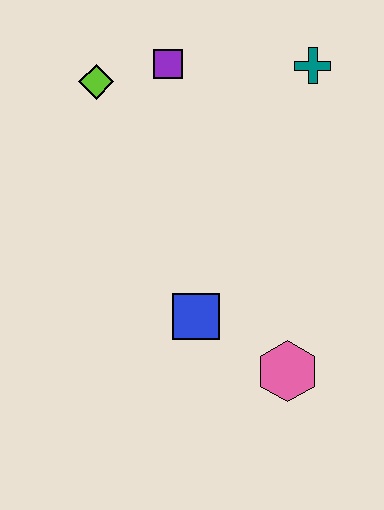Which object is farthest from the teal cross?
The pink hexagon is farthest from the teal cross.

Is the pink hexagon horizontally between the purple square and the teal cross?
Yes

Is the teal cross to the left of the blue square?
No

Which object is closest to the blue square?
The pink hexagon is closest to the blue square.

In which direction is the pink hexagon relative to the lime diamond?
The pink hexagon is below the lime diamond.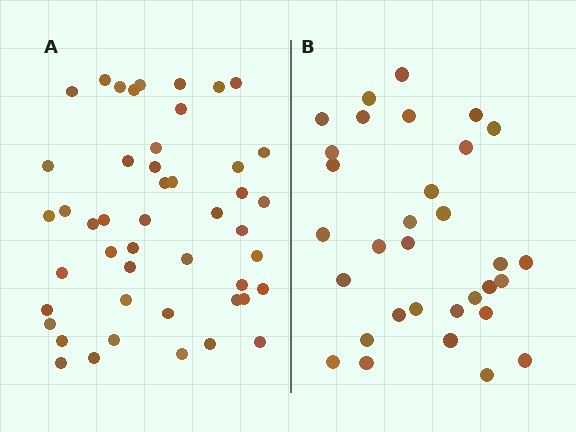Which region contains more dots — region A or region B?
Region A (the left region) has more dots.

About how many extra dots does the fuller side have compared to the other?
Region A has approximately 15 more dots than region B.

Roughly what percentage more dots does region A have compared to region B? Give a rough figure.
About 45% more.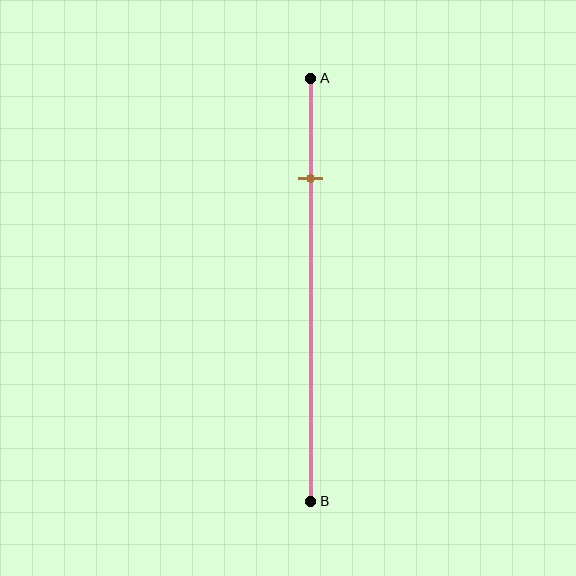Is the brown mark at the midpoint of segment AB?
No, the mark is at about 25% from A, not at the 50% midpoint.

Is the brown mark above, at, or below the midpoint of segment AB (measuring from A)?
The brown mark is above the midpoint of segment AB.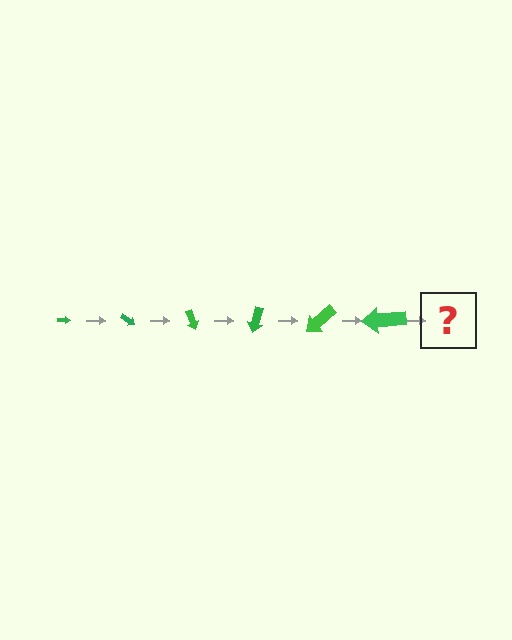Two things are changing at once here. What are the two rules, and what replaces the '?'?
The two rules are that the arrow grows larger each step and it rotates 35 degrees each step. The '?' should be an arrow, larger than the previous one and rotated 210 degrees from the start.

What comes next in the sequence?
The next element should be an arrow, larger than the previous one and rotated 210 degrees from the start.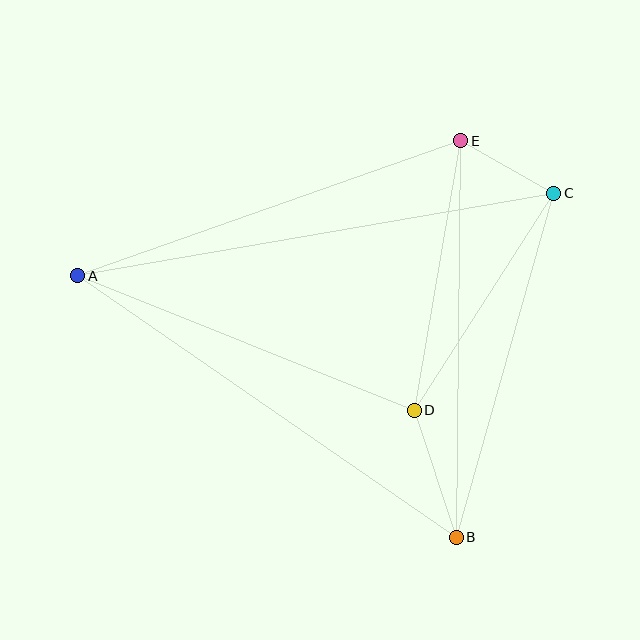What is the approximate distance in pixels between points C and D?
The distance between C and D is approximately 258 pixels.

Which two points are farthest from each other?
Points A and C are farthest from each other.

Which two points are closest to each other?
Points C and E are closest to each other.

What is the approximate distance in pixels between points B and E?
The distance between B and E is approximately 397 pixels.